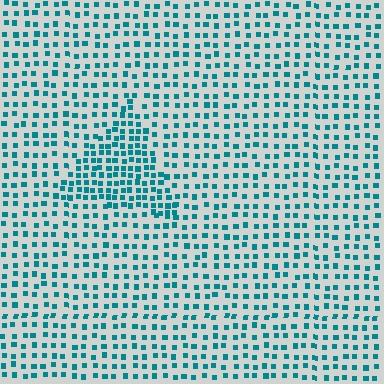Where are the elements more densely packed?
The elements are more densely packed inside the triangle boundary.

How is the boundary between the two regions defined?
The boundary is defined by a change in element density (approximately 1.8x ratio). All elements are the same color, size, and shape.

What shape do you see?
I see a triangle.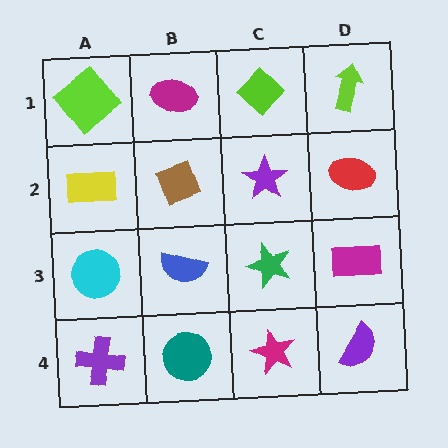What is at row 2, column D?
A red ellipse.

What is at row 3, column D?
A magenta rectangle.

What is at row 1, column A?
A lime diamond.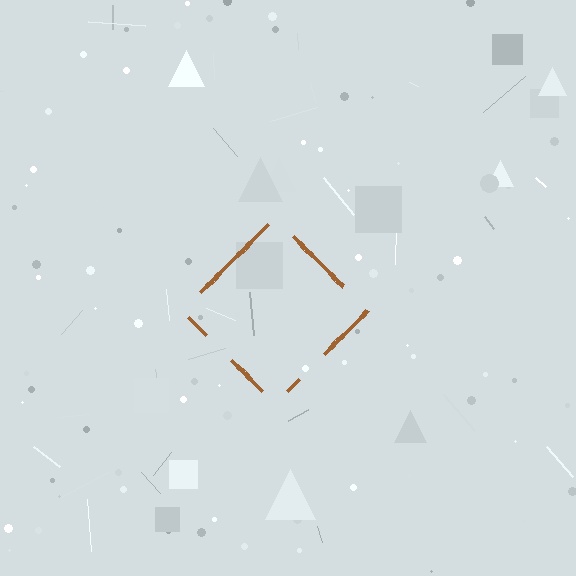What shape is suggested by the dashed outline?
The dashed outline suggests a diamond.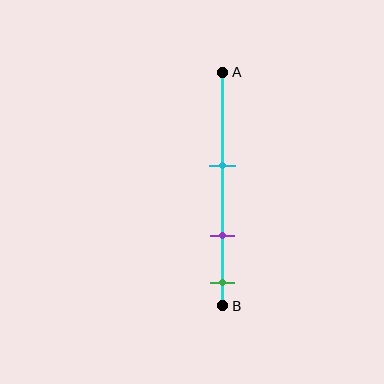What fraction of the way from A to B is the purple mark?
The purple mark is approximately 70% (0.7) of the way from A to B.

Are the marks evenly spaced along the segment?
Yes, the marks are approximately evenly spaced.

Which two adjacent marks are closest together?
The purple and green marks are the closest adjacent pair.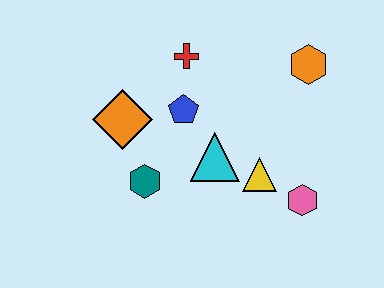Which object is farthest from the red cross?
The pink hexagon is farthest from the red cross.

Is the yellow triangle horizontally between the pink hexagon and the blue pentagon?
Yes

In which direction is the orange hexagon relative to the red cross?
The orange hexagon is to the right of the red cross.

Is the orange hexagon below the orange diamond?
No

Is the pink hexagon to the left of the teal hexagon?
No